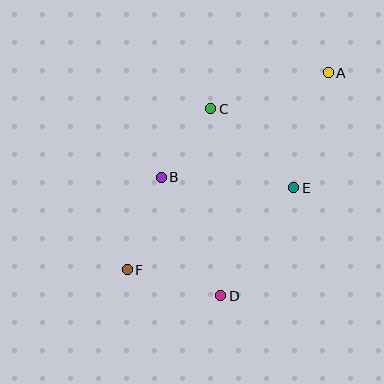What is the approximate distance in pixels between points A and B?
The distance between A and B is approximately 197 pixels.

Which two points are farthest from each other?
Points A and F are farthest from each other.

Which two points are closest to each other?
Points B and C are closest to each other.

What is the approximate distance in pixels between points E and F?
The distance between E and F is approximately 186 pixels.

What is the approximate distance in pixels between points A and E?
The distance between A and E is approximately 120 pixels.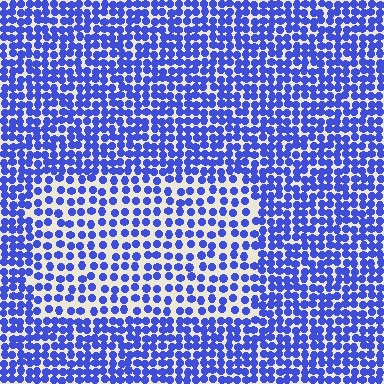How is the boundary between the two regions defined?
The boundary is defined by a change in element density (approximately 1.7x ratio). All elements are the same color, size, and shape.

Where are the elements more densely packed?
The elements are more densely packed outside the rectangle boundary.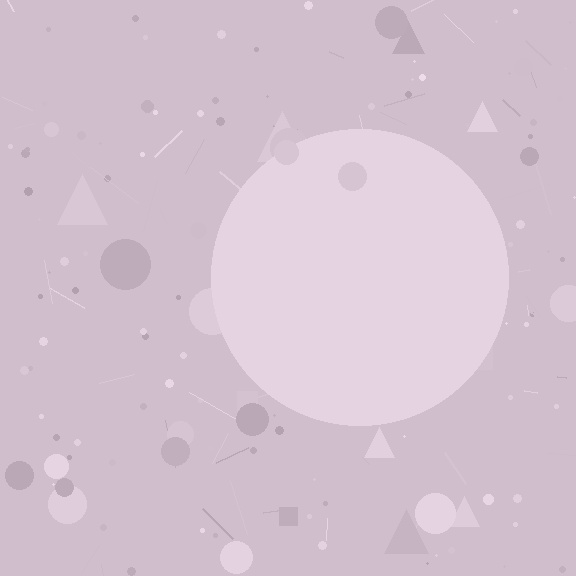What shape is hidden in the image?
A circle is hidden in the image.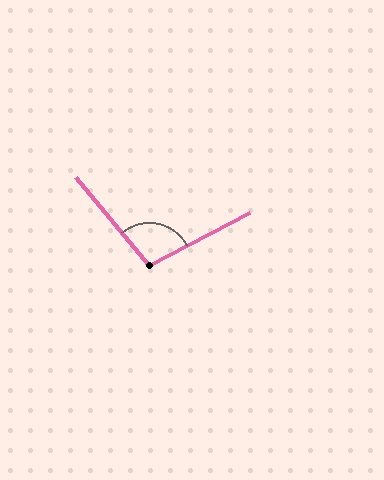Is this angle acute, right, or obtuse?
It is obtuse.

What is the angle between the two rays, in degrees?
Approximately 102 degrees.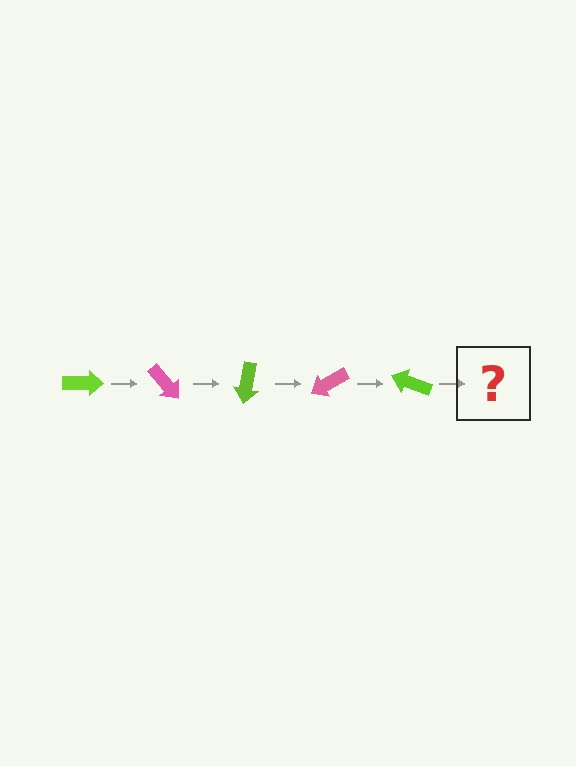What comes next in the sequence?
The next element should be a pink arrow, rotated 250 degrees from the start.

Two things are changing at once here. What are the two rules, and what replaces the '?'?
The two rules are that it rotates 50 degrees each step and the color cycles through lime and pink. The '?' should be a pink arrow, rotated 250 degrees from the start.